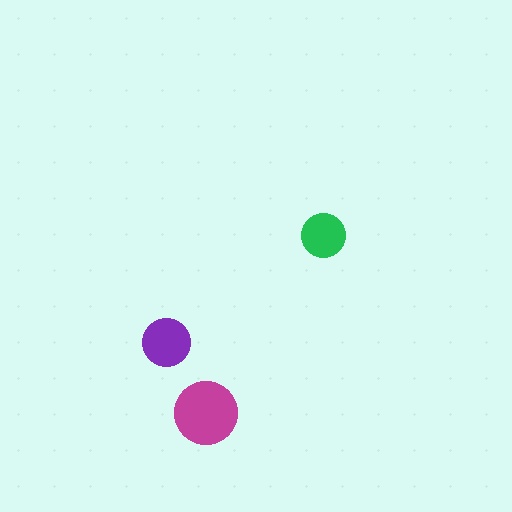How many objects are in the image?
There are 3 objects in the image.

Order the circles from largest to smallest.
the magenta one, the purple one, the green one.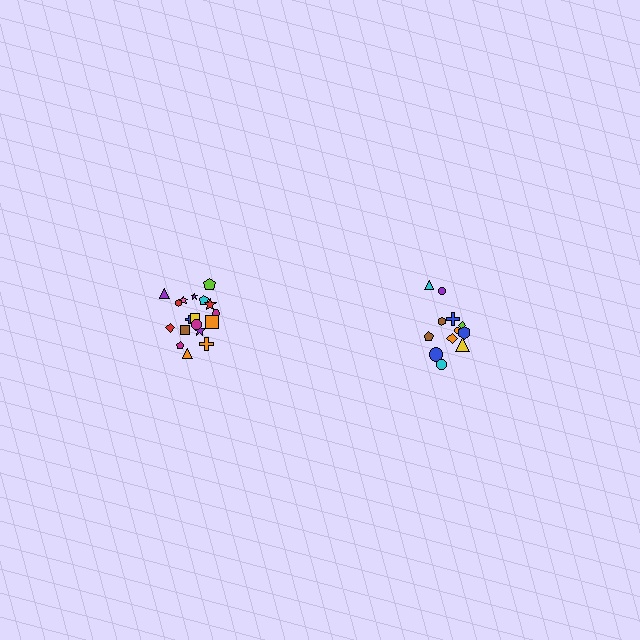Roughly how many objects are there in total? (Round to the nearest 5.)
Roughly 30 objects in total.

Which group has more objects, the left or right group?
The left group.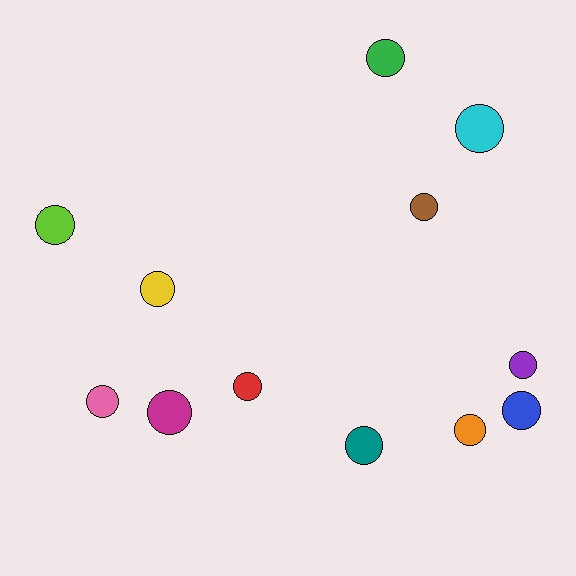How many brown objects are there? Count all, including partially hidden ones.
There is 1 brown object.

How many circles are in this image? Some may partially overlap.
There are 12 circles.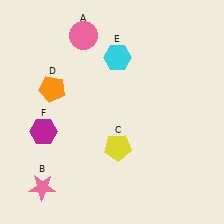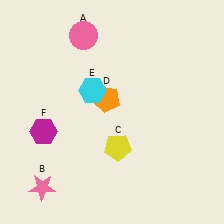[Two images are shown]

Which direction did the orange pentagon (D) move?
The orange pentagon (D) moved right.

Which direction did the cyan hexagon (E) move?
The cyan hexagon (E) moved down.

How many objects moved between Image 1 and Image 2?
2 objects moved between the two images.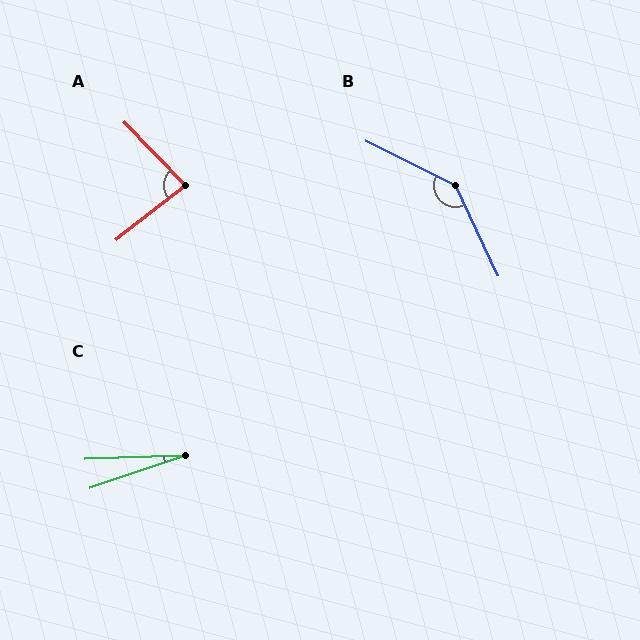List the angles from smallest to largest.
C (17°), A (84°), B (142°).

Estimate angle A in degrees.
Approximately 84 degrees.